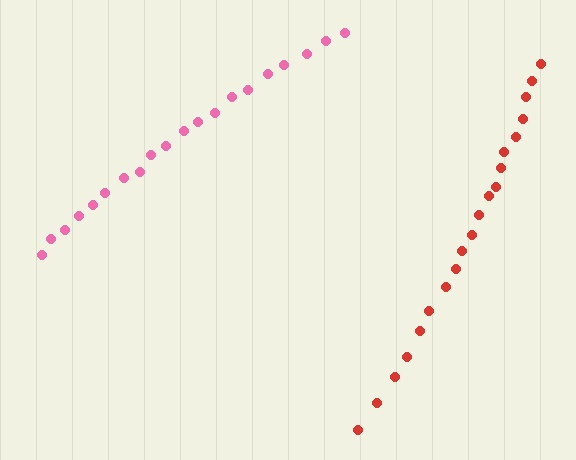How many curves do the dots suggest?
There are 2 distinct paths.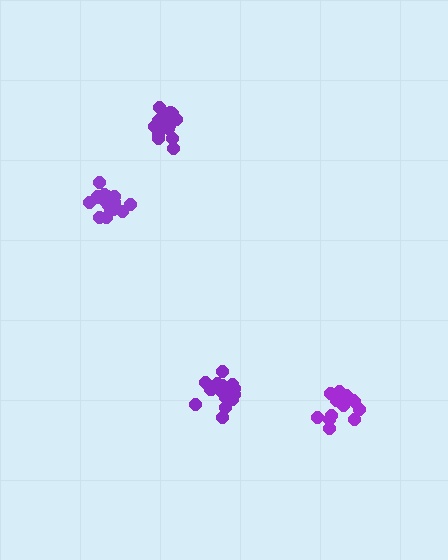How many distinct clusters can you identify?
There are 4 distinct clusters.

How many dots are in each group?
Group 1: 16 dots, Group 2: 18 dots, Group 3: 17 dots, Group 4: 17 dots (68 total).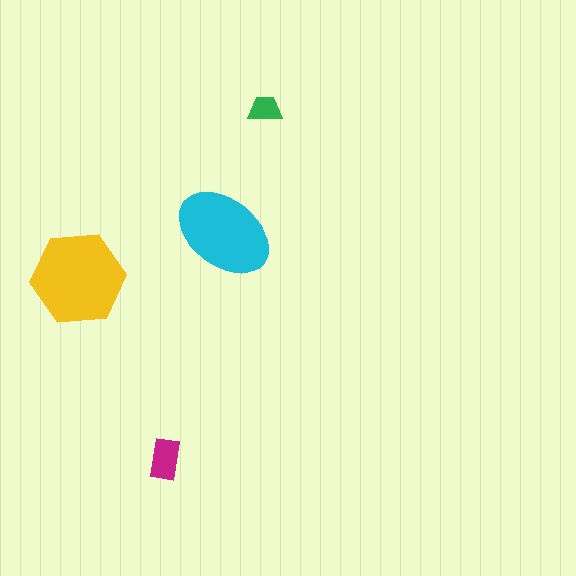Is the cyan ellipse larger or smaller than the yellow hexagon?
Smaller.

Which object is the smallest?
The green trapezoid.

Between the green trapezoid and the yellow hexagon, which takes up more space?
The yellow hexagon.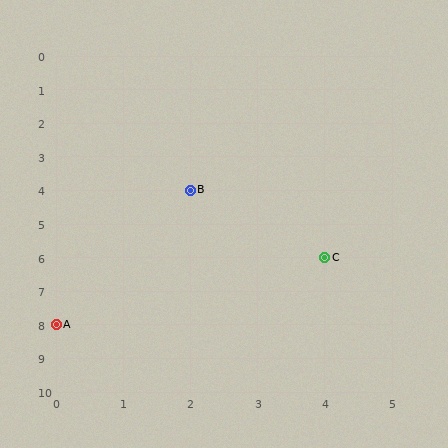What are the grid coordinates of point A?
Point A is at grid coordinates (0, 8).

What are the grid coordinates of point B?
Point B is at grid coordinates (2, 4).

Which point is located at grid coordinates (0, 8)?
Point A is at (0, 8).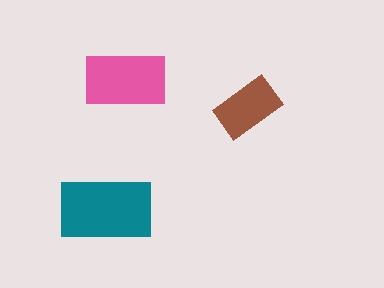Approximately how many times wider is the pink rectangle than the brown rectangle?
About 1.5 times wider.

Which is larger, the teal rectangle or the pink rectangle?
The teal one.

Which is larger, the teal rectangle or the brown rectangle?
The teal one.